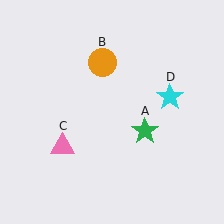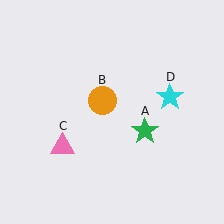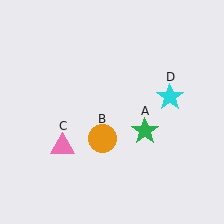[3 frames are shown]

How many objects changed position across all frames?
1 object changed position: orange circle (object B).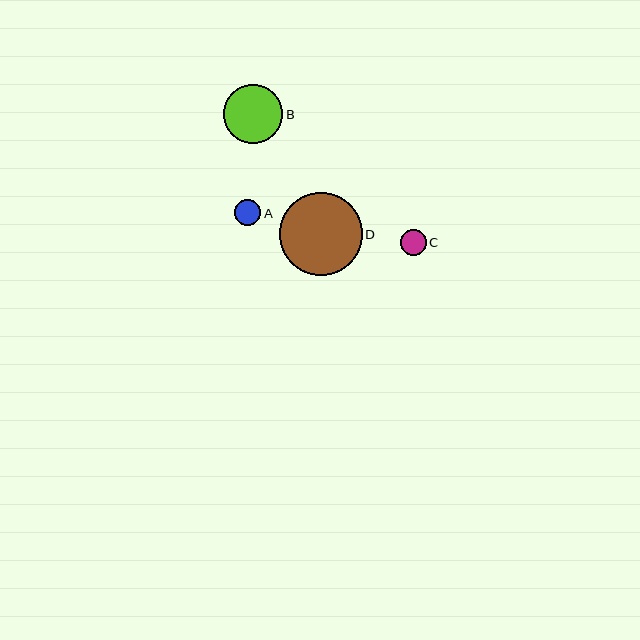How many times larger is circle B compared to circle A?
Circle B is approximately 2.3 times the size of circle A.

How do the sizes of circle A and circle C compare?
Circle A and circle C are approximately the same size.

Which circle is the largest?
Circle D is the largest with a size of approximately 83 pixels.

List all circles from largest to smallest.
From largest to smallest: D, B, A, C.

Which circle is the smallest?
Circle C is the smallest with a size of approximately 26 pixels.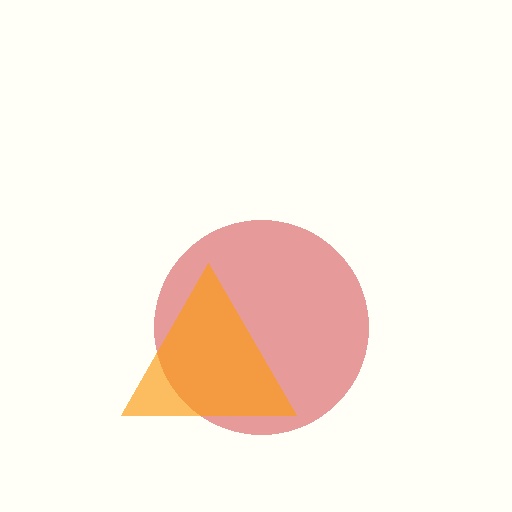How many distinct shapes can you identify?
There are 2 distinct shapes: a red circle, an orange triangle.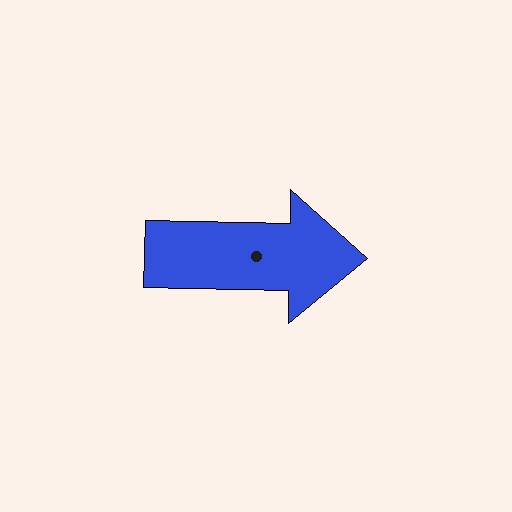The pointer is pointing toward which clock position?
Roughly 3 o'clock.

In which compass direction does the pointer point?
East.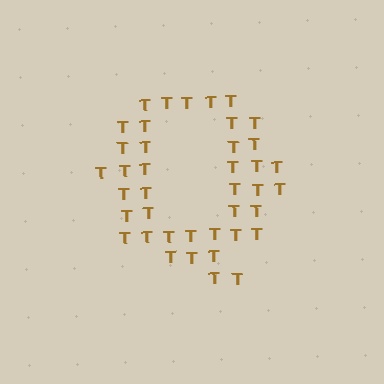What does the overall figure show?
The overall figure shows the letter Q.